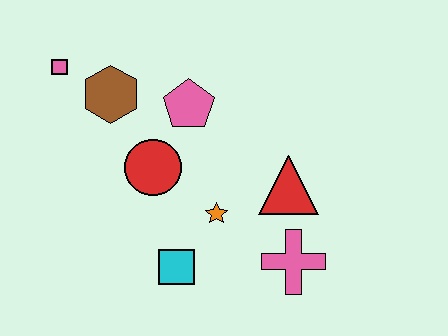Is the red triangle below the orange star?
No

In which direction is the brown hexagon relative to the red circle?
The brown hexagon is above the red circle.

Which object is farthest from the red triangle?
The pink square is farthest from the red triangle.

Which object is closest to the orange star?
The cyan square is closest to the orange star.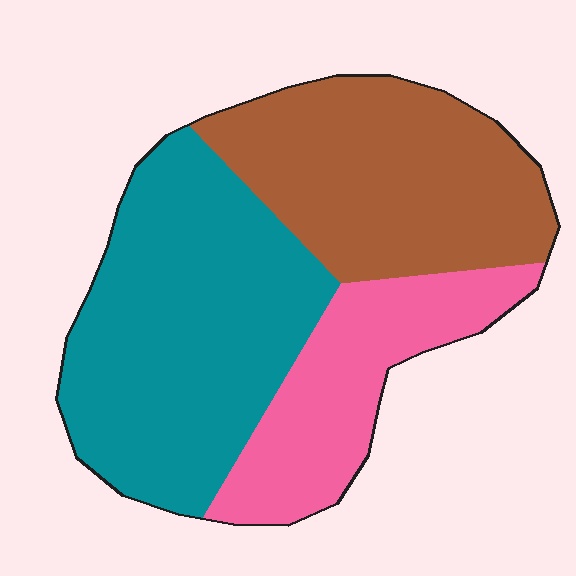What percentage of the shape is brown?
Brown covers about 35% of the shape.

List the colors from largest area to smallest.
From largest to smallest: teal, brown, pink.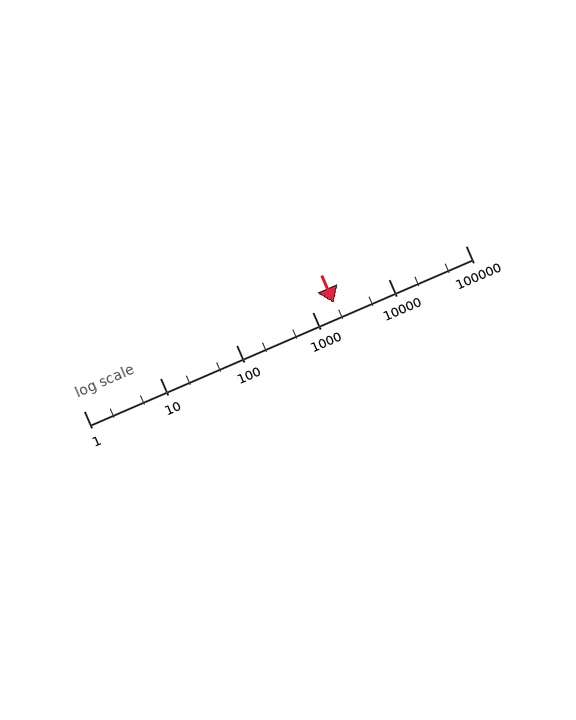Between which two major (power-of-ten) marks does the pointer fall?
The pointer is between 1000 and 10000.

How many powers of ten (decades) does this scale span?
The scale spans 5 decades, from 1 to 100000.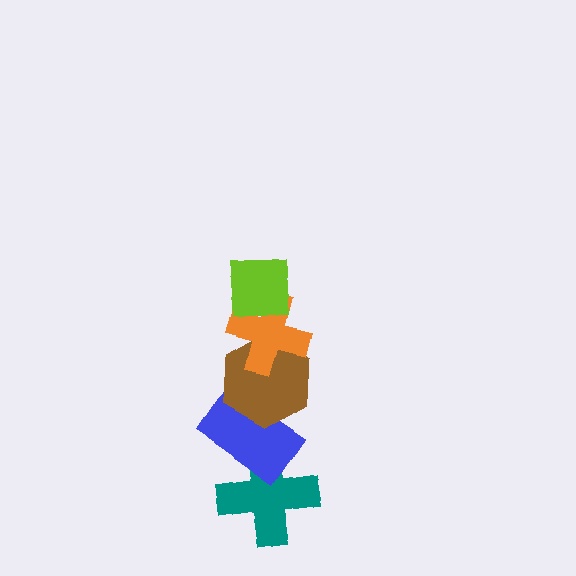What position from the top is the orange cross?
The orange cross is 2nd from the top.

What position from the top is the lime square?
The lime square is 1st from the top.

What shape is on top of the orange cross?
The lime square is on top of the orange cross.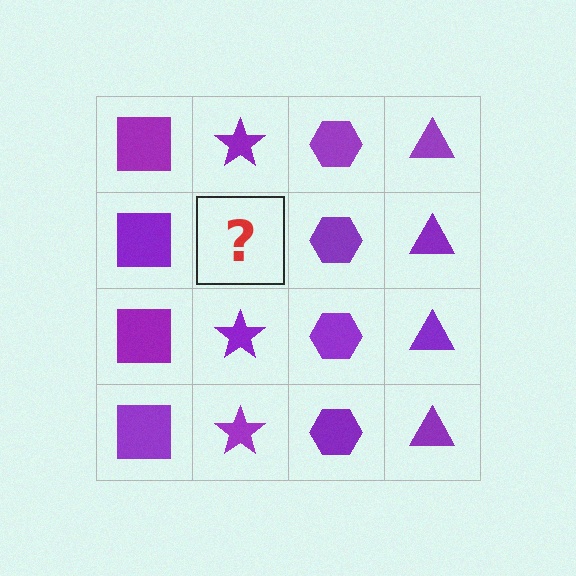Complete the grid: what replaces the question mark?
The question mark should be replaced with a purple star.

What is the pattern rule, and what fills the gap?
The rule is that each column has a consistent shape. The gap should be filled with a purple star.